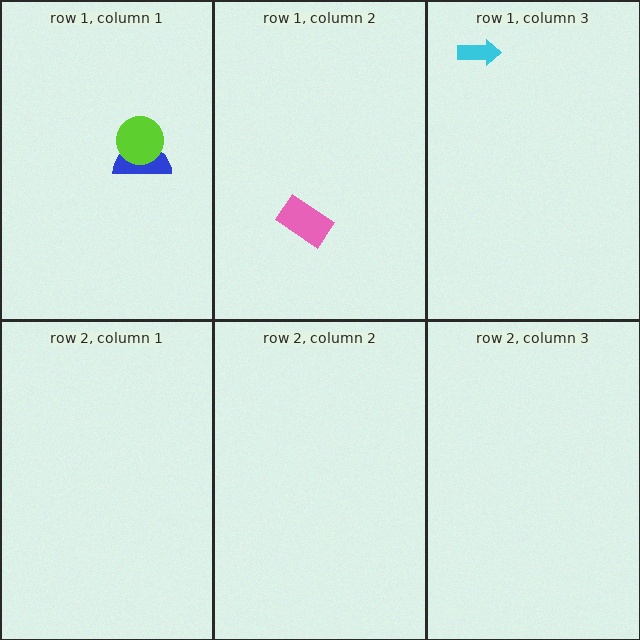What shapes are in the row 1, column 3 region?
The cyan arrow.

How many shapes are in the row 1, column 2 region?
1.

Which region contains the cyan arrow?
The row 1, column 3 region.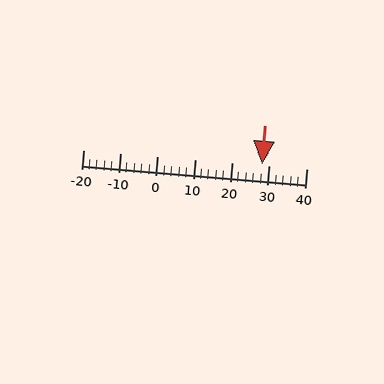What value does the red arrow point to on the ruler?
The red arrow points to approximately 28.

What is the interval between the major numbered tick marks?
The major tick marks are spaced 10 units apart.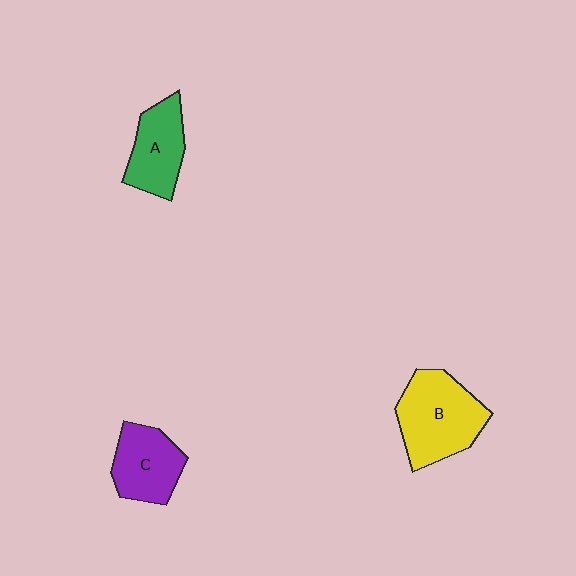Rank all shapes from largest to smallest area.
From largest to smallest: B (yellow), C (purple), A (green).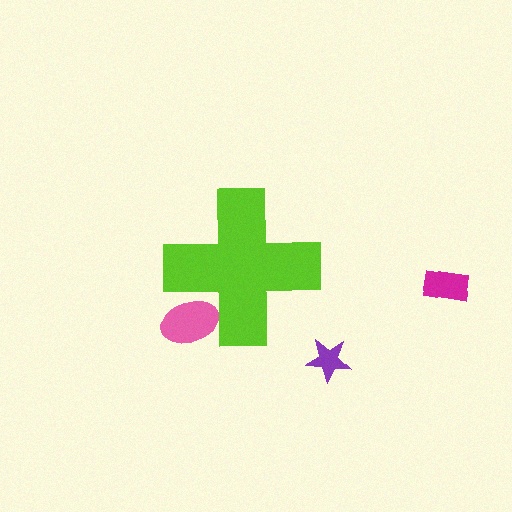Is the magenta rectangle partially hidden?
No, the magenta rectangle is fully visible.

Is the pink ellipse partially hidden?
Yes, the pink ellipse is partially hidden behind the lime cross.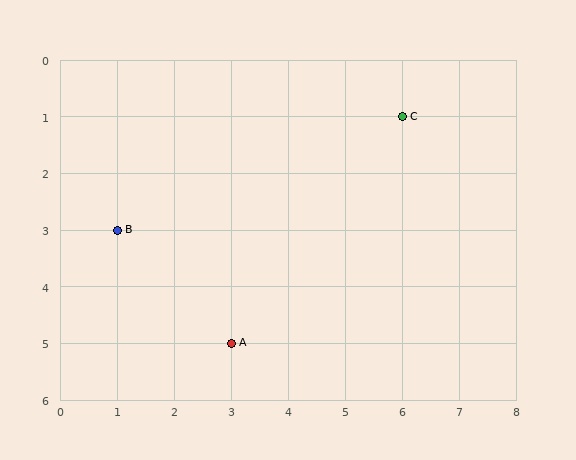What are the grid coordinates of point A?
Point A is at grid coordinates (3, 5).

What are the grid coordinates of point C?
Point C is at grid coordinates (6, 1).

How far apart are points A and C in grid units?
Points A and C are 3 columns and 4 rows apart (about 5.0 grid units diagonally).